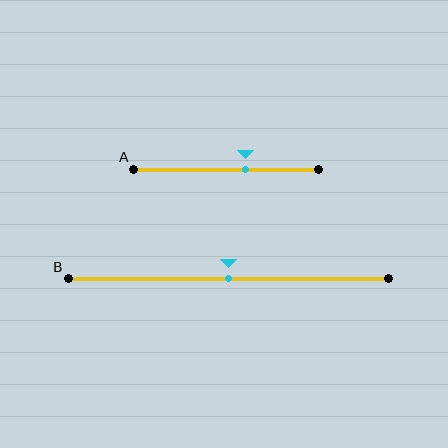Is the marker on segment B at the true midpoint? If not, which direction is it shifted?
Yes, the marker on segment B is at the true midpoint.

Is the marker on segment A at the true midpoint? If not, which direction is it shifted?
No, the marker on segment A is shifted to the right by about 11% of the segment length.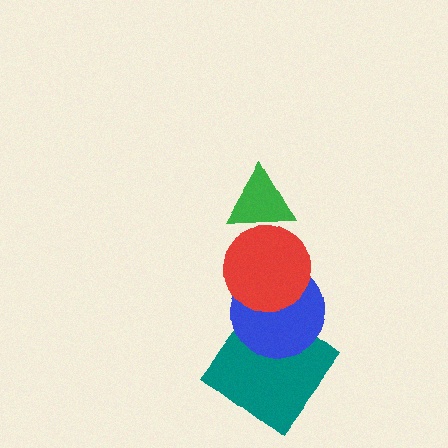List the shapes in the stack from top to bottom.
From top to bottom: the green triangle, the red circle, the blue circle, the teal diamond.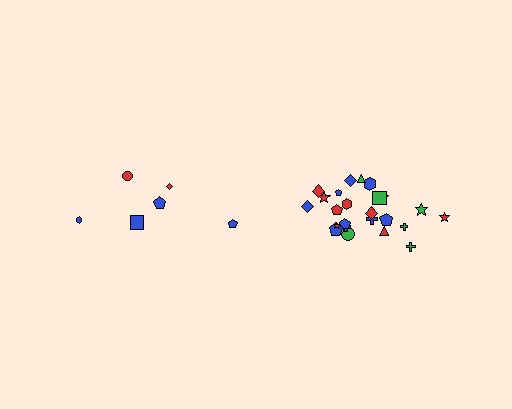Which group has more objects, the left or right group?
The right group.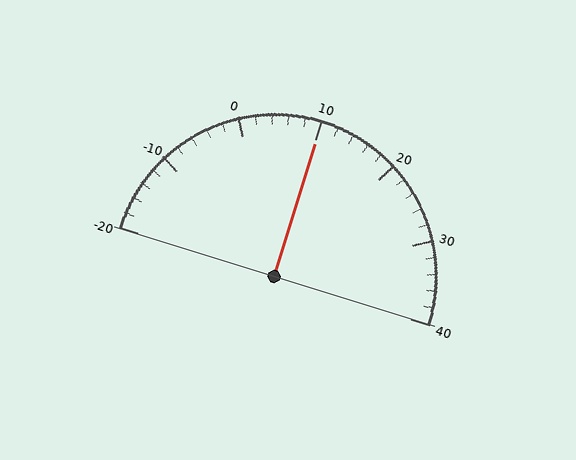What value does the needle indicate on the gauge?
The needle indicates approximately 10.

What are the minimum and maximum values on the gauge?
The gauge ranges from -20 to 40.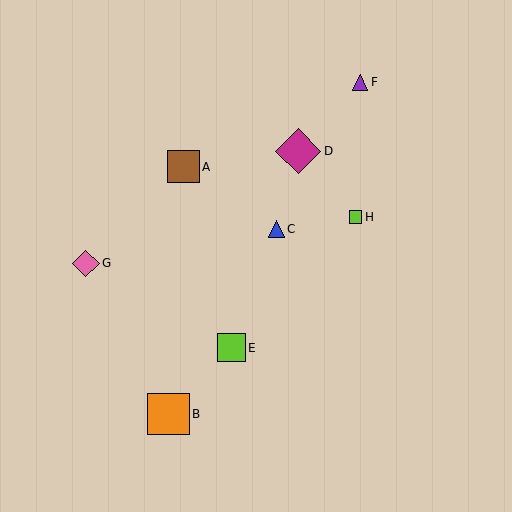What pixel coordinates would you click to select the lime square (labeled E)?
Click at (232, 348) to select the lime square E.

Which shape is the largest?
The magenta diamond (labeled D) is the largest.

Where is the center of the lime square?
The center of the lime square is at (355, 217).